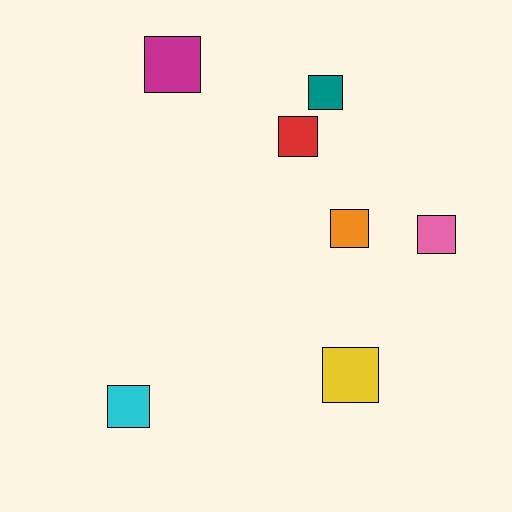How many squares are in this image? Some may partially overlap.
There are 7 squares.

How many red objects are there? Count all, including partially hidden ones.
There is 1 red object.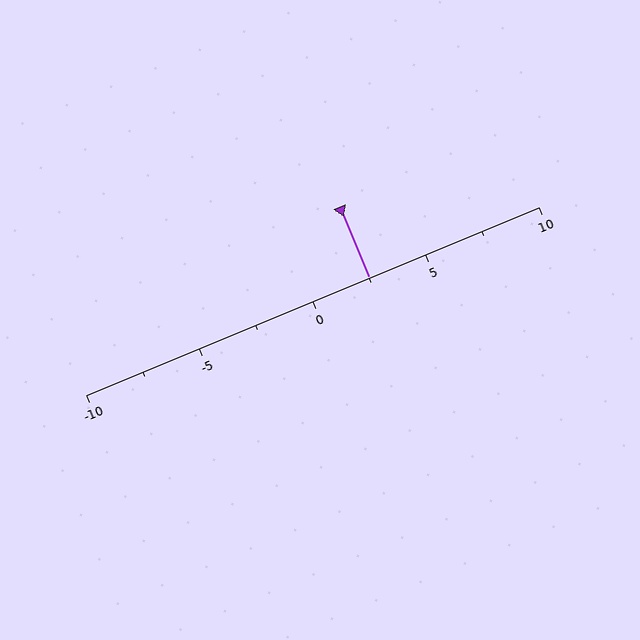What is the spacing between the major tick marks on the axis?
The major ticks are spaced 5 apart.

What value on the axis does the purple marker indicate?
The marker indicates approximately 2.5.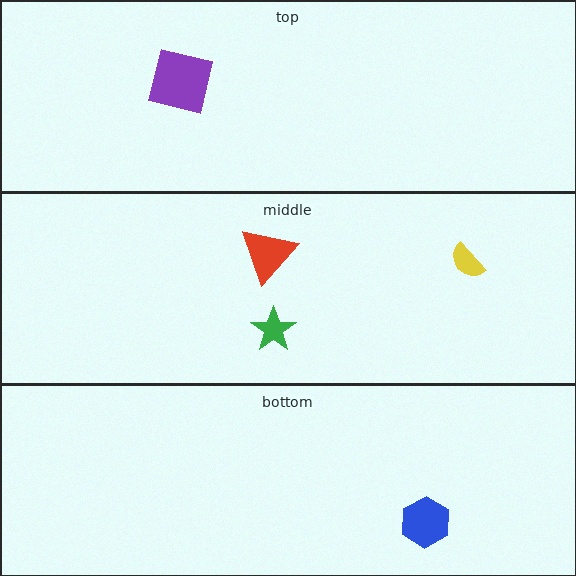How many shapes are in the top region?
1.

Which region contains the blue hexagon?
The bottom region.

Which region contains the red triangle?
The middle region.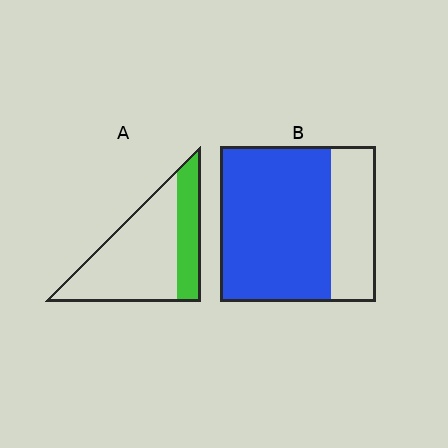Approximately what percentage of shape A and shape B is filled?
A is approximately 30% and B is approximately 70%.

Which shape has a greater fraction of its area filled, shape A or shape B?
Shape B.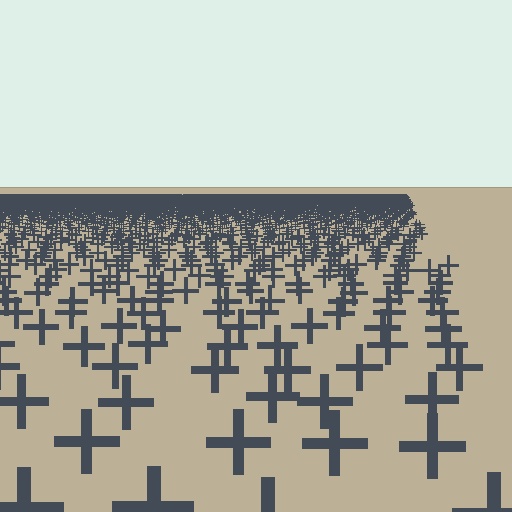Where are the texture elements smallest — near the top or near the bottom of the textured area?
Near the top.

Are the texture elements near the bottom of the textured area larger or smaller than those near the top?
Larger. Near the bottom, elements are closer to the viewer and appear at a bigger on-screen size.